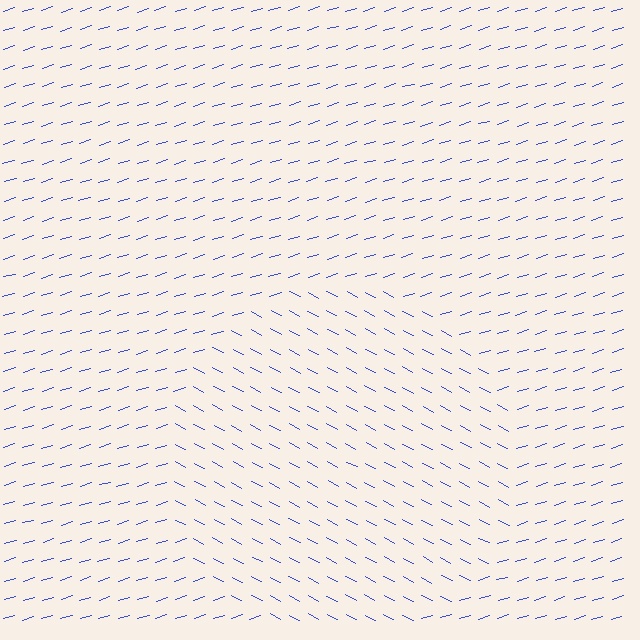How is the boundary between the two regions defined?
The boundary is defined purely by a change in line orientation (approximately 45 degrees difference). All lines are the same color and thickness.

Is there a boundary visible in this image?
Yes, there is a texture boundary formed by a change in line orientation.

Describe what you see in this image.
The image is filled with small blue line segments. A circle region in the image has lines oriented differently from the surrounding lines, creating a visible texture boundary.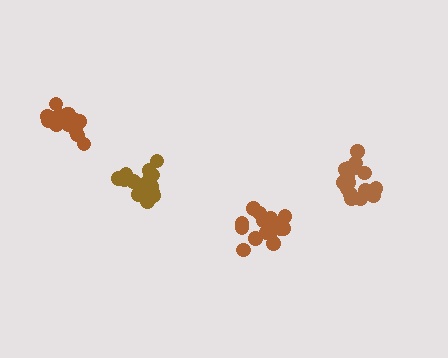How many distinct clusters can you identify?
There are 4 distinct clusters.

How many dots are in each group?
Group 1: 17 dots, Group 2: 18 dots, Group 3: 18 dots, Group 4: 16 dots (69 total).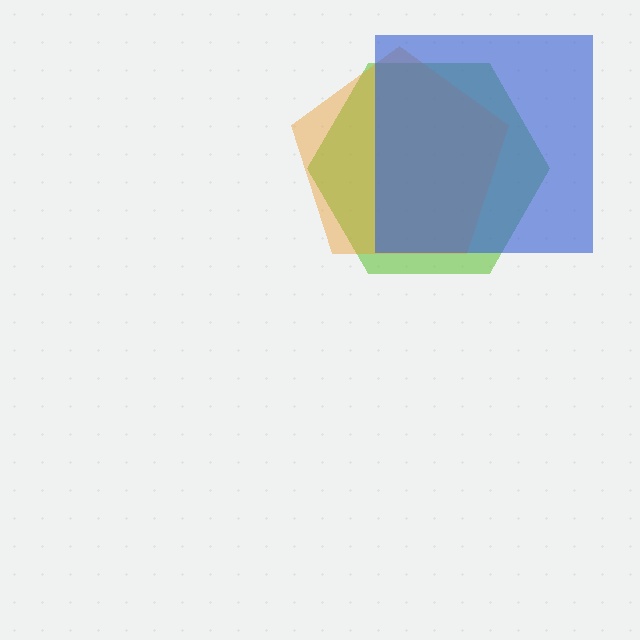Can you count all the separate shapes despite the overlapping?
Yes, there are 3 separate shapes.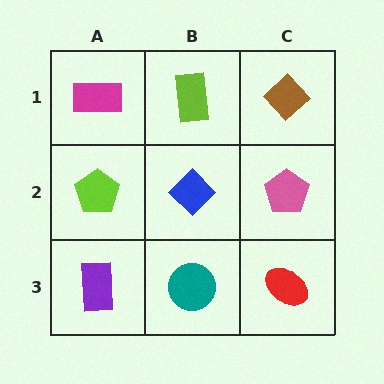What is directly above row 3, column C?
A pink pentagon.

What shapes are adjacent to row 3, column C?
A pink pentagon (row 2, column C), a teal circle (row 3, column B).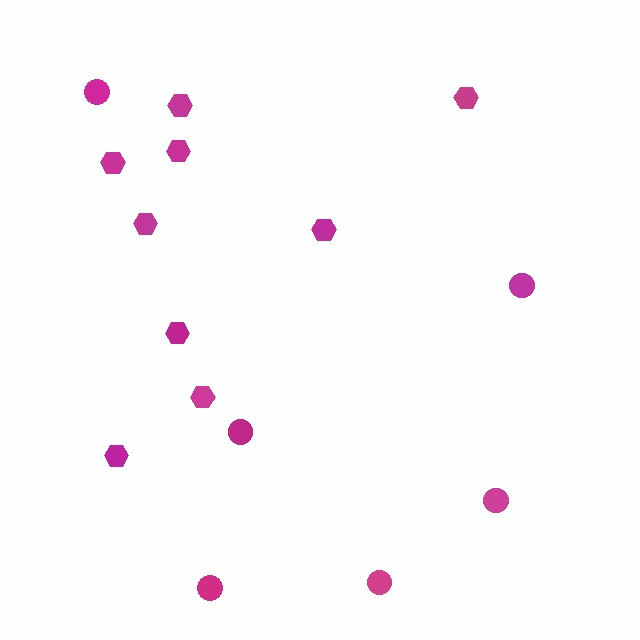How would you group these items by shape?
There are 2 groups: one group of hexagons (9) and one group of circles (6).